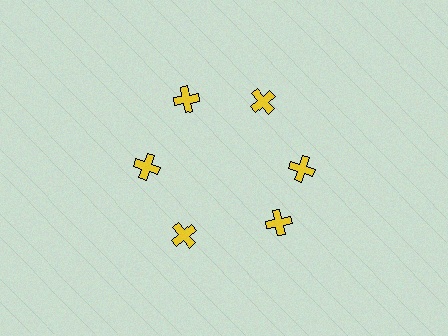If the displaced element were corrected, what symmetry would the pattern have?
It would have 6-fold rotational symmetry — the pattern would map onto itself every 60 degrees.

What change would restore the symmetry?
The symmetry would be restored by rotating it back into even spacing with its neighbors so that all 6 crosses sit at equal angles and equal distance from the center.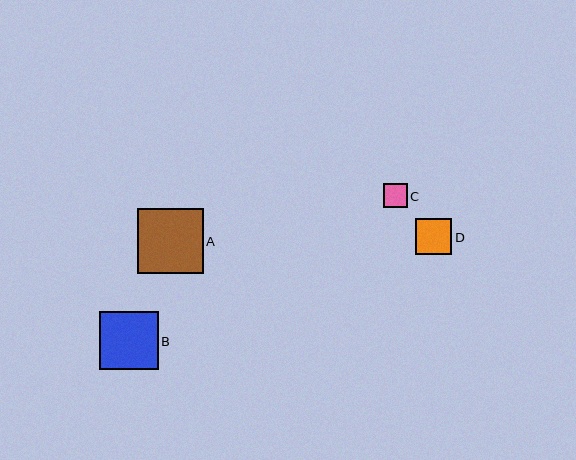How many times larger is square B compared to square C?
Square B is approximately 2.5 times the size of square C.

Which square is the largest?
Square A is the largest with a size of approximately 66 pixels.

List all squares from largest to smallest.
From largest to smallest: A, B, D, C.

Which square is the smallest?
Square C is the smallest with a size of approximately 24 pixels.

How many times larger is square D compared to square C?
Square D is approximately 1.5 times the size of square C.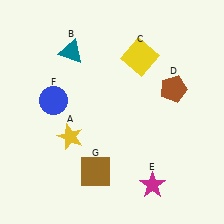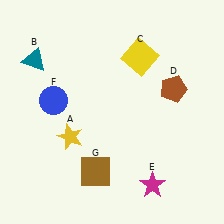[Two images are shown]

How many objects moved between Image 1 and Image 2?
1 object moved between the two images.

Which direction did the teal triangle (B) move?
The teal triangle (B) moved left.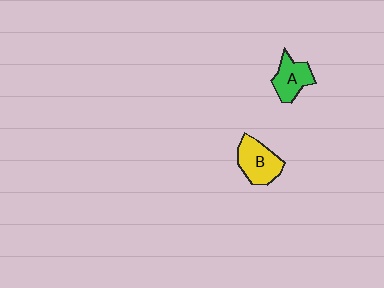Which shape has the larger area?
Shape B (yellow).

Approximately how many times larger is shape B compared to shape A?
Approximately 1.2 times.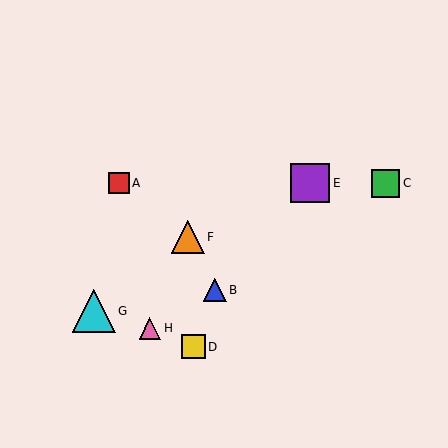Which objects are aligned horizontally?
Objects A, C, E are aligned horizontally.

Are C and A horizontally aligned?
Yes, both are at y≈183.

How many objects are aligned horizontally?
3 objects (A, C, E) are aligned horizontally.